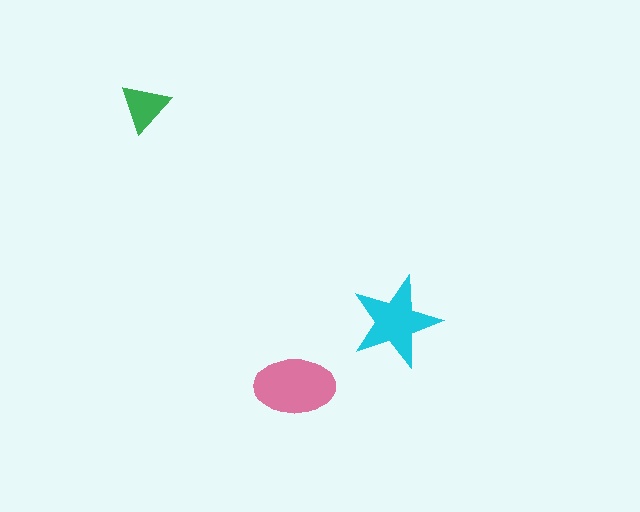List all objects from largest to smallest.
The pink ellipse, the cyan star, the green triangle.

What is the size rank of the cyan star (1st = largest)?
2nd.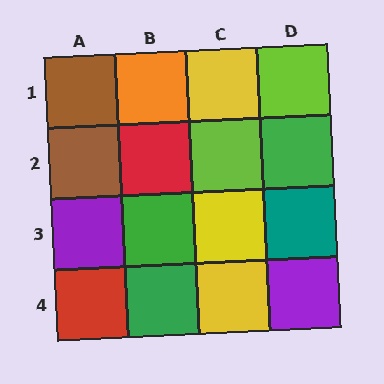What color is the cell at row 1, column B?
Orange.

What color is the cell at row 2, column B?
Red.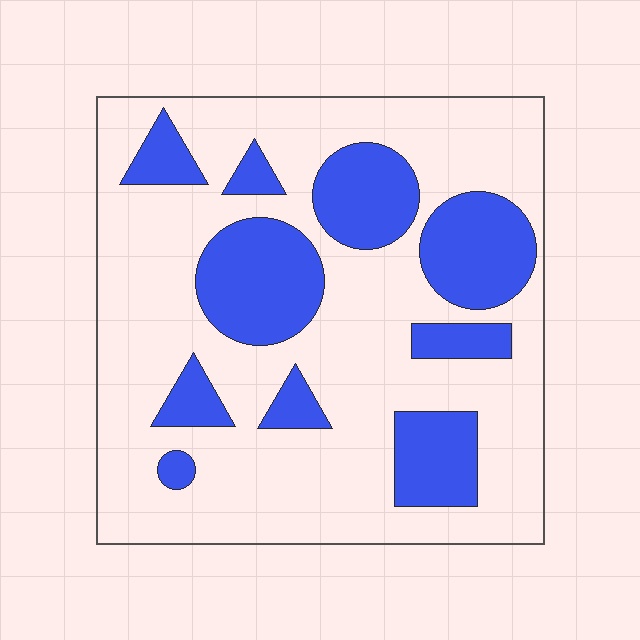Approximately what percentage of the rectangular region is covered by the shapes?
Approximately 30%.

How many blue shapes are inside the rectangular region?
10.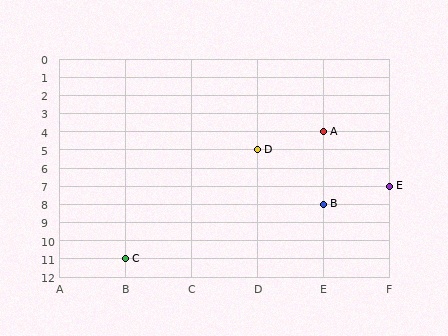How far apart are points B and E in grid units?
Points B and E are 1 column and 1 row apart (about 1.4 grid units diagonally).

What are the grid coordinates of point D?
Point D is at grid coordinates (D, 5).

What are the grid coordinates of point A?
Point A is at grid coordinates (E, 4).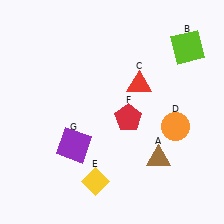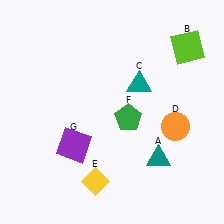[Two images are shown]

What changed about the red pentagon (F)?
In Image 1, F is red. In Image 2, it changed to green.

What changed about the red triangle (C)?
In Image 1, C is red. In Image 2, it changed to teal.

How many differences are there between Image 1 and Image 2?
There are 3 differences between the two images.